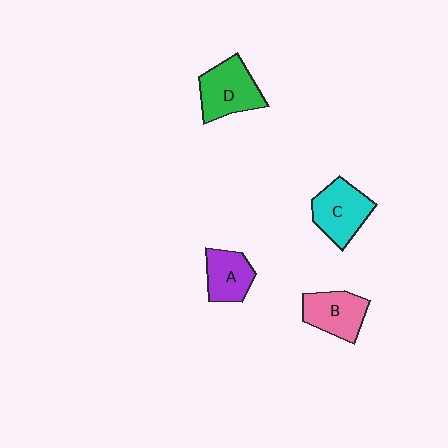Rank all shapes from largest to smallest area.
From largest to smallest: D (green), C (cyan), B (pink), A (purple).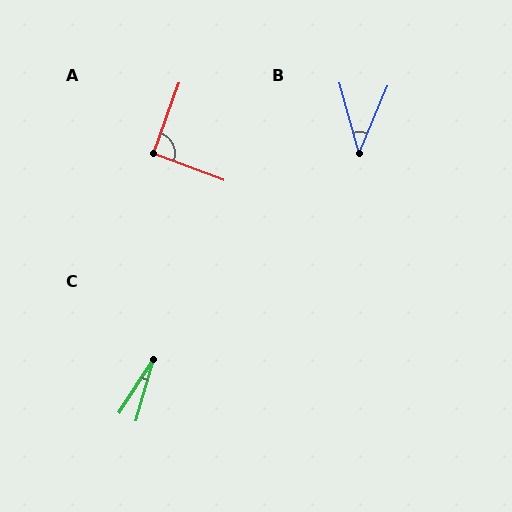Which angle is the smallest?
C, at approximately 17 degrees.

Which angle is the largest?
A, at approximately 90 degrees.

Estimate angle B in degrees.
Approximately 39 degrees.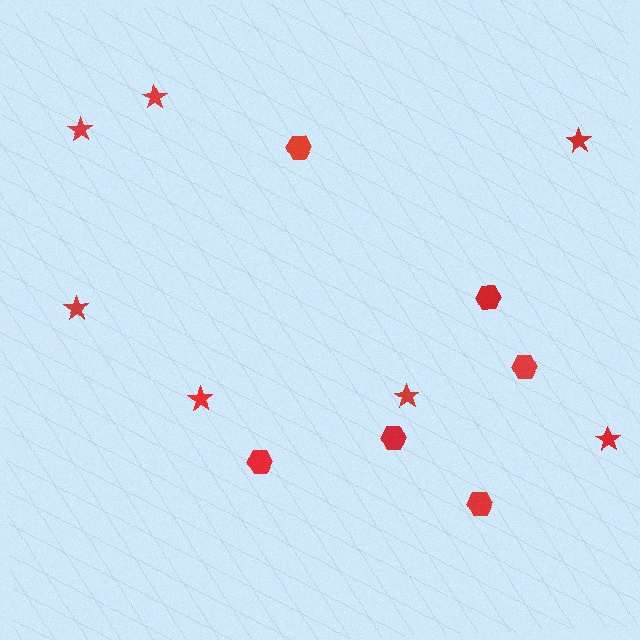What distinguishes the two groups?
There are 2 groups: one group of hexagons (6) and one group of stars (7).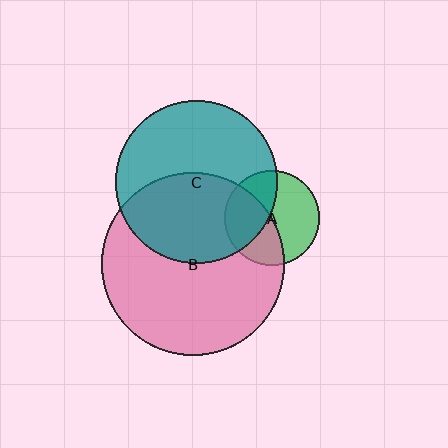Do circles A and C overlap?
Yes.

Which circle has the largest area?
Circle B (pink).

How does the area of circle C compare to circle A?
Approximately 2.9 times.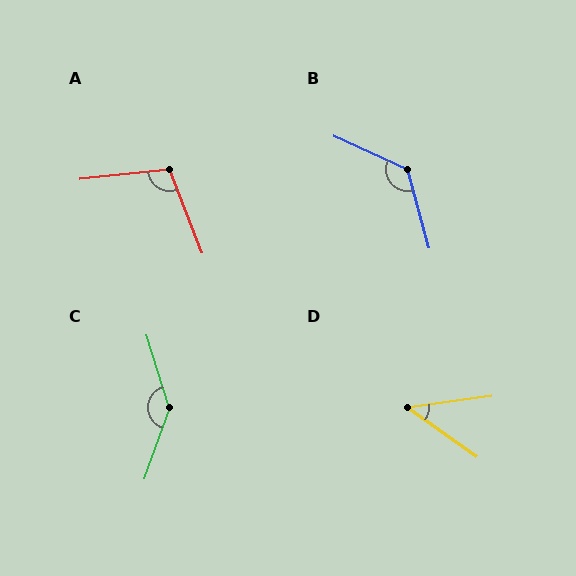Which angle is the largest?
C, at approximately 144 degrees.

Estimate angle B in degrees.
Approximately 130 degrees.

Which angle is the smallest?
D, at approximately 43 degrees.